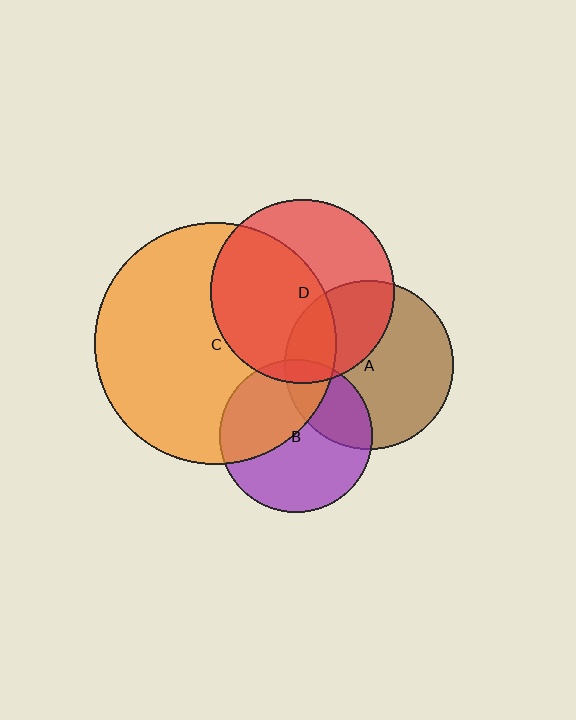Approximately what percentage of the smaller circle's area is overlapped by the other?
Approximately 10%.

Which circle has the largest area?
Circle C (orange).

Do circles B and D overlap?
Yes.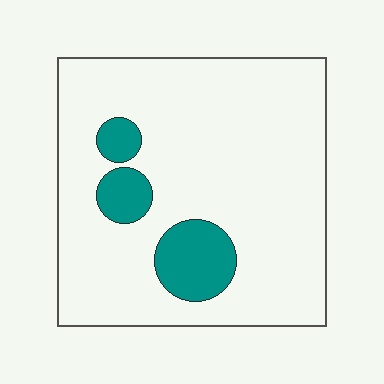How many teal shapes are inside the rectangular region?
3.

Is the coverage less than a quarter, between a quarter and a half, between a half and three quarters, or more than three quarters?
Less than a quarter.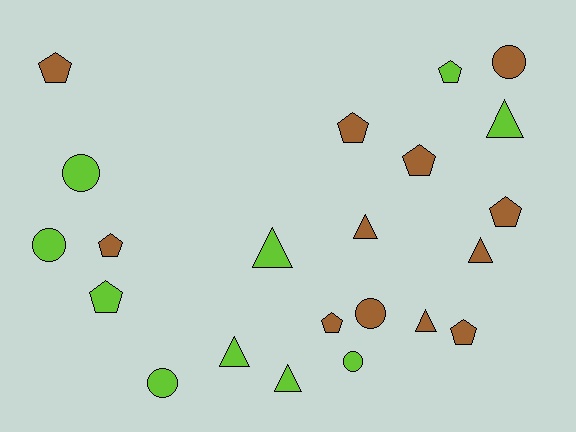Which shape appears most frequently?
Pentagon, with 9 objects.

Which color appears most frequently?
Brown, with 12 objects.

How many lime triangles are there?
There are 4 lime triangles.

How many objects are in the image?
There are 22 objects.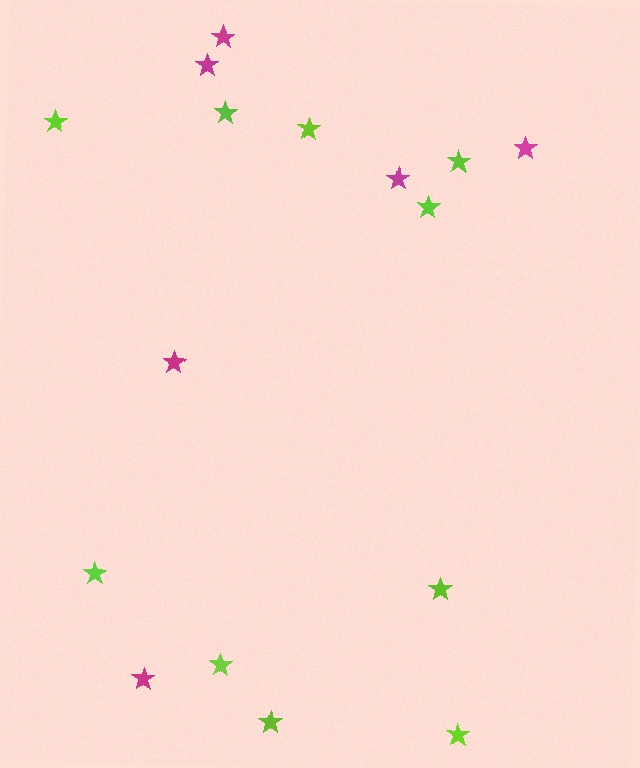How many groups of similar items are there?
There are 2 groups: one group of magenta stars (6) and one group of lime stars (10).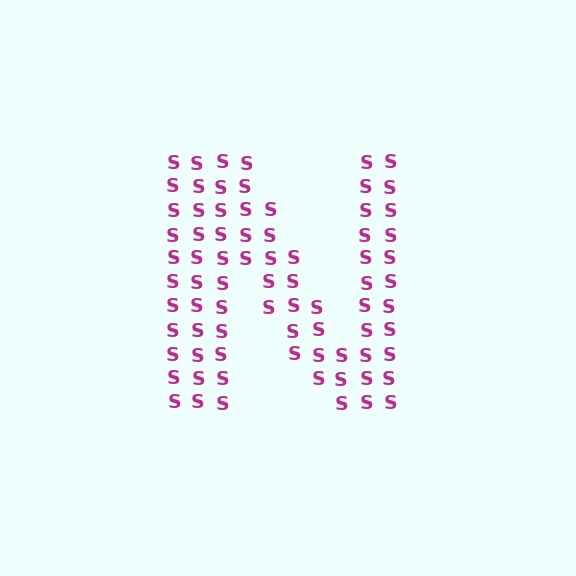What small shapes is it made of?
It is made of small letter S's.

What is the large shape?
The large shape is the letter N.